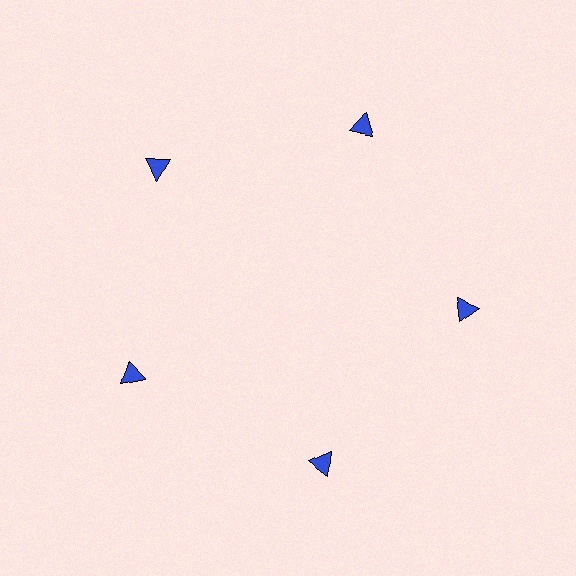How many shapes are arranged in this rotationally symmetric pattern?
There are 5 shapes, arranged in 5 groups of 1.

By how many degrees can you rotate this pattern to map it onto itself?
The pattern maps onto itself every 72 degrees of rotation.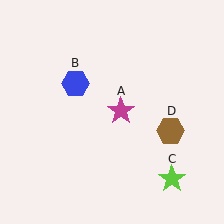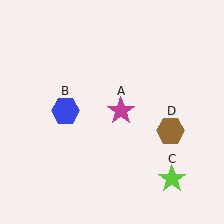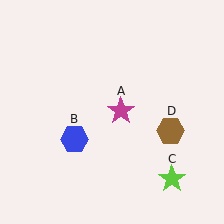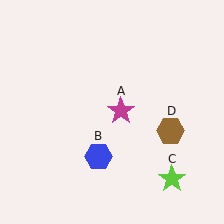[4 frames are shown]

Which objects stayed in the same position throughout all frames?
Magenta star (object A) and lime star (object C) and brown hexagon (object D) remained stationary.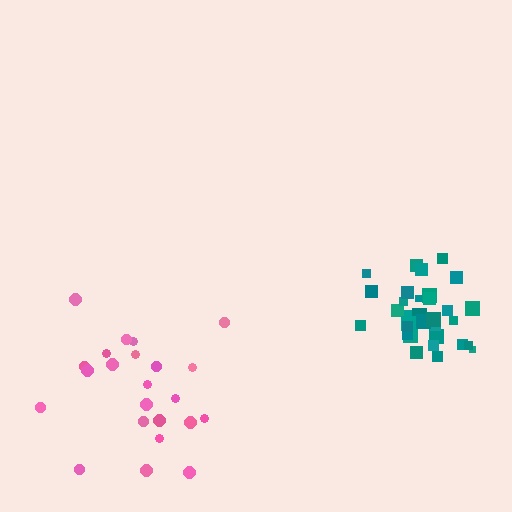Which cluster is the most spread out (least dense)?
Pink.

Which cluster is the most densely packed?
Teal.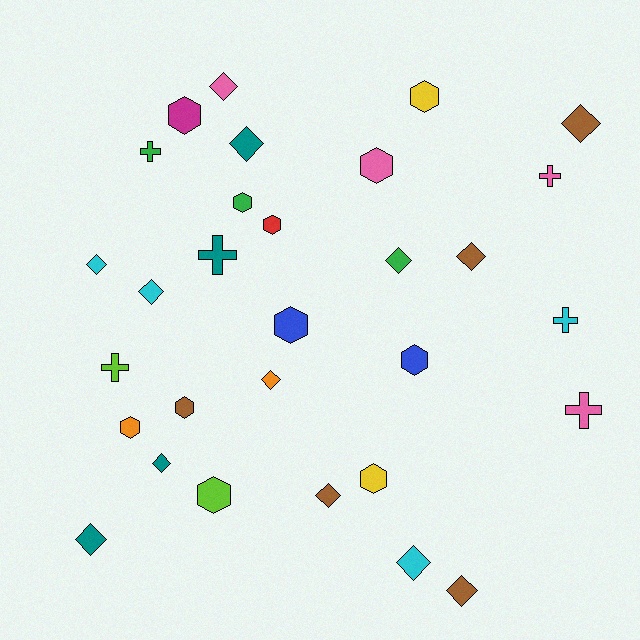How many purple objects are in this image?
There are no purple objects.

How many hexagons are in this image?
There are 11 hexagons.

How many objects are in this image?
There are 30 objects.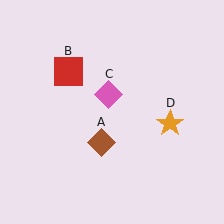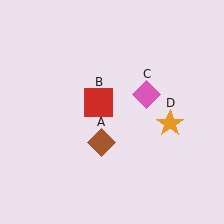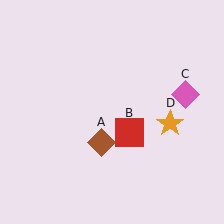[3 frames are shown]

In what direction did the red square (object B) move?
The red square (object B) moved down and to the right.